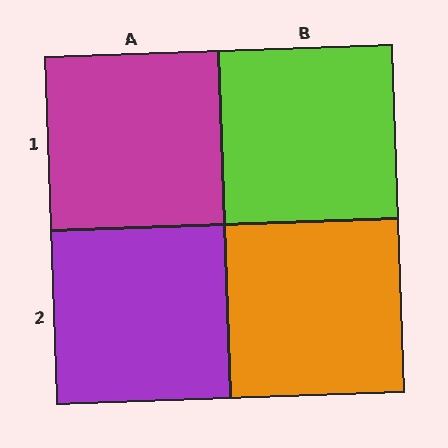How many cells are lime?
1 cell is lime.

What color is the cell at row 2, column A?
Purple.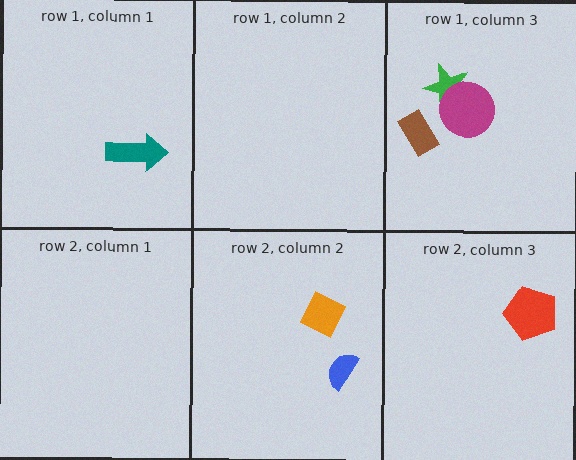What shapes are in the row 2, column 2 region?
The orange diamond, the blue semicircle.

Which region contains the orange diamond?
The row 2, column 2 region.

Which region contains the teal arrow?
The row 1, column 1 region.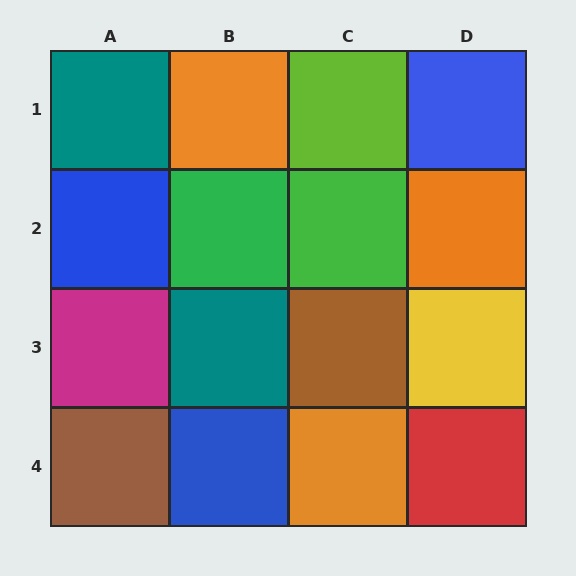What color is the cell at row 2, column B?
Green.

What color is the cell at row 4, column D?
Red.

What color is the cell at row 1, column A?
Teal.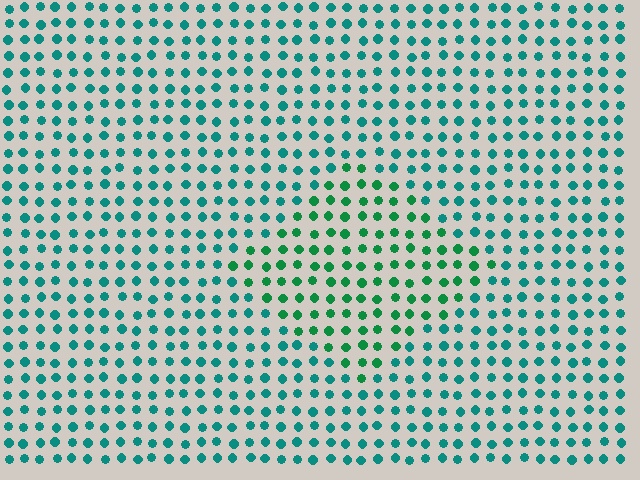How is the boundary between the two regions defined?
The boundary is defined purely by a slight shift in hue (about 31 degrees). Spacing, size, and orientation are identical on both sides.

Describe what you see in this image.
The image is filled with small teal elements in a uniform arrangement. A diamond-shaped region is visible where the elements are tinted to a slightly different hue, forming a subtle color boundary.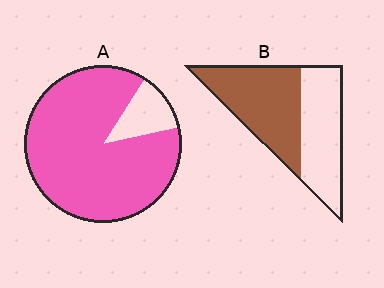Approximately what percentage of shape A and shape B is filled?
A is approximately 90% and B is approximately 55%.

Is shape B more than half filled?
Yes.